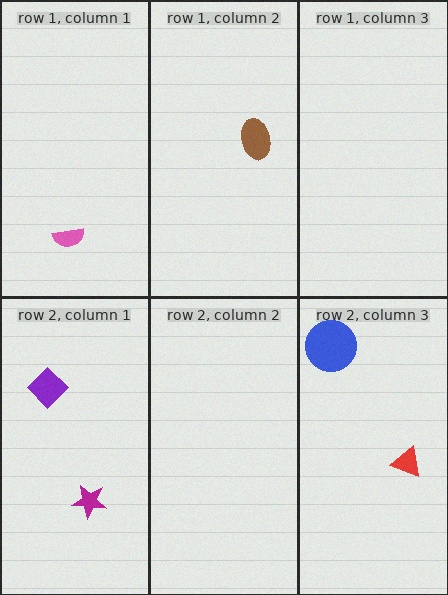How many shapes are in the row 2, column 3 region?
2.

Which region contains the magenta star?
The row 2, column 1 region.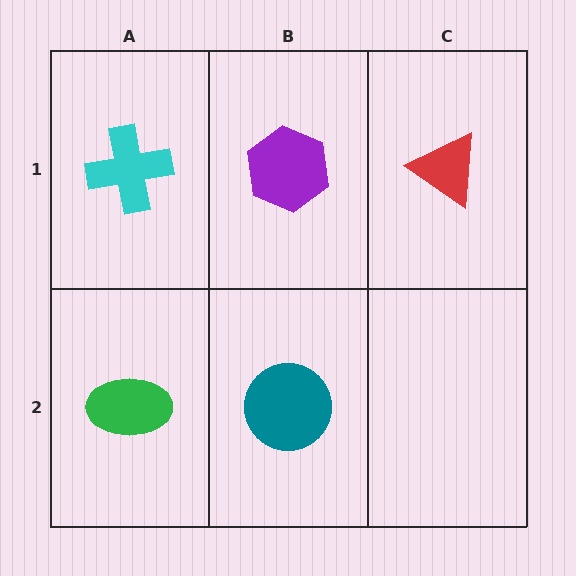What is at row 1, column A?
A cyan cross.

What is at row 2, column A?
A green ellipse.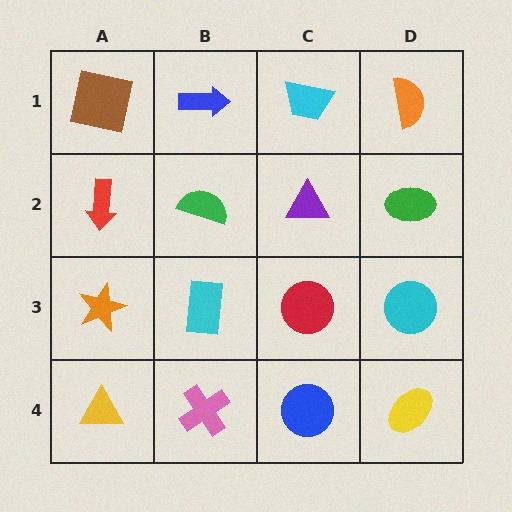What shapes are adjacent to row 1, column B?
A green semicircle (row 2, column B), a brown square (row 1, column A), a cyan trapezoid (row 1, column C).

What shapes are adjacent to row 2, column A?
A brown square (row 1, column A), an orange star (row 3, column A), a green semicircle (row 2, column B).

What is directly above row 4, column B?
A cyan rectangle.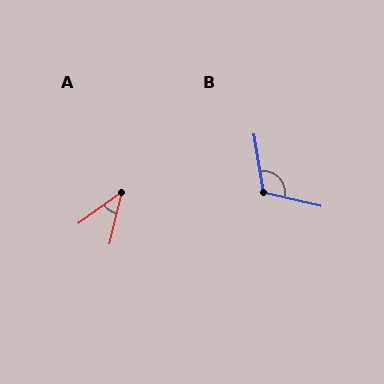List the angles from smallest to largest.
A (41°), B (112°).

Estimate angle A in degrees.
Approximately 41 degrees.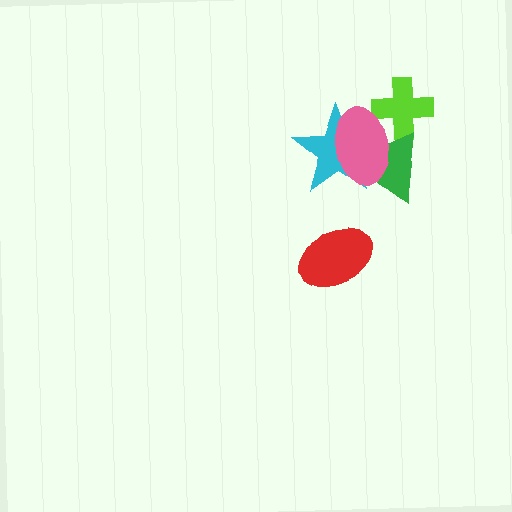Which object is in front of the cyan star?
The pink ellipse is in front of the cyan star.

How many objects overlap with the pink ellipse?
3 objects overlap with the pink ellipse.